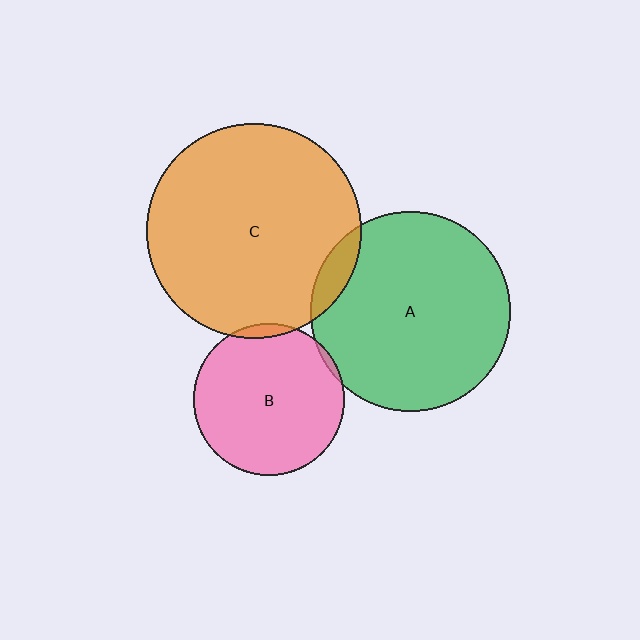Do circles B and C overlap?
Yes.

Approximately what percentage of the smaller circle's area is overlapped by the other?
Approximately 5%.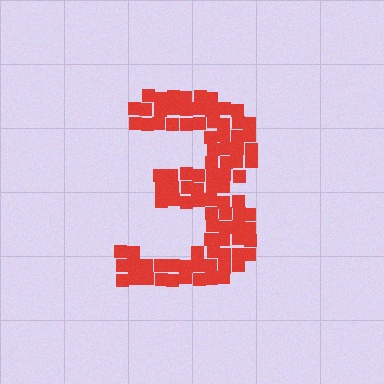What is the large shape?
The large shape is the digit 3.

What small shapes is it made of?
It is made of small squares.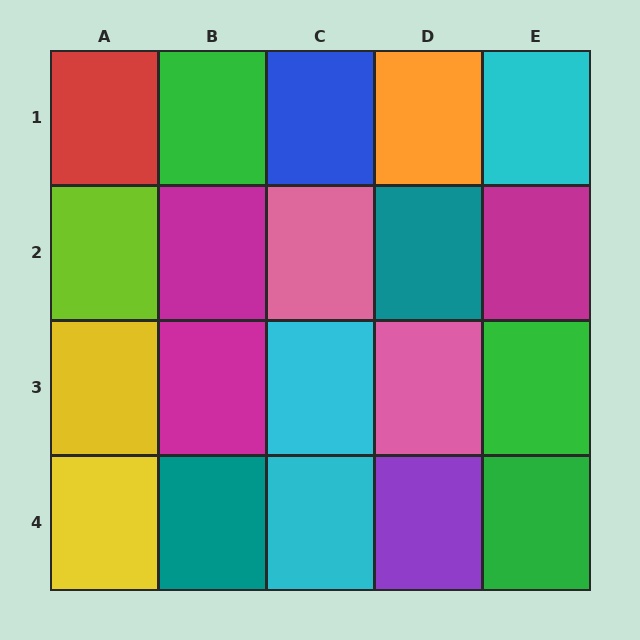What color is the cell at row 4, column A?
Yellow.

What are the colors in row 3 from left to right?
Yellow, magenta, cyan, pink, green.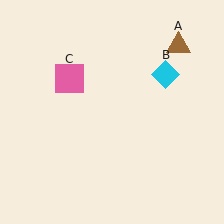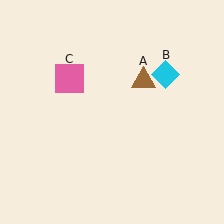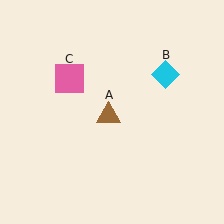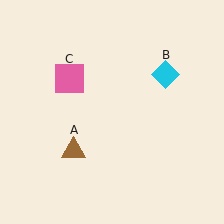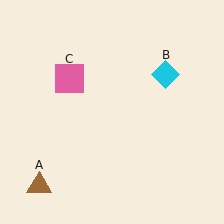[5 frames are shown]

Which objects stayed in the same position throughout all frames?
Cyan diamond (object B) and pink square (object C) remained stationary.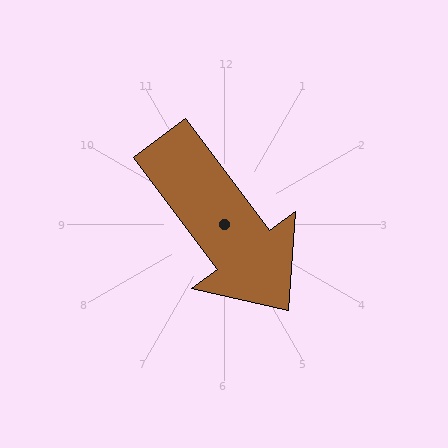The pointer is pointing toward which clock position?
Roughly 5 o'clock.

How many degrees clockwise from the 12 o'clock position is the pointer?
Approximately 143 degrees.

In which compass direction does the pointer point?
Southeast.